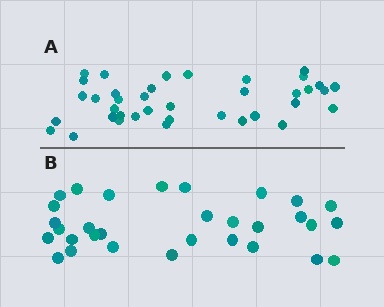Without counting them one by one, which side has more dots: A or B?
Region A (the top region) has more dots.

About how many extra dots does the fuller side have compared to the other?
Region A has roughly 8 or so more dots than region B.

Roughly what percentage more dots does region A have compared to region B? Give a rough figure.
About 25% more.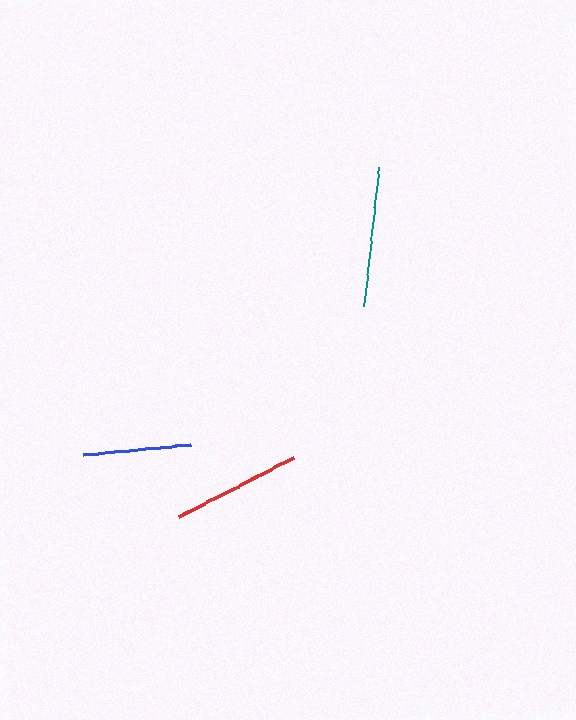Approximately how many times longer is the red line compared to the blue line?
The red line is approximately 1.2 times the length of the blue line.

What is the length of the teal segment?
The teal segment is approximately 139 pixels long.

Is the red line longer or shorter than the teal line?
The teal line is longer than the red line.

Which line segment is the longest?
The teal line is the longest at approximately 139 pixels.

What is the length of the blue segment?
The blue segment is approximately 108 pixels long.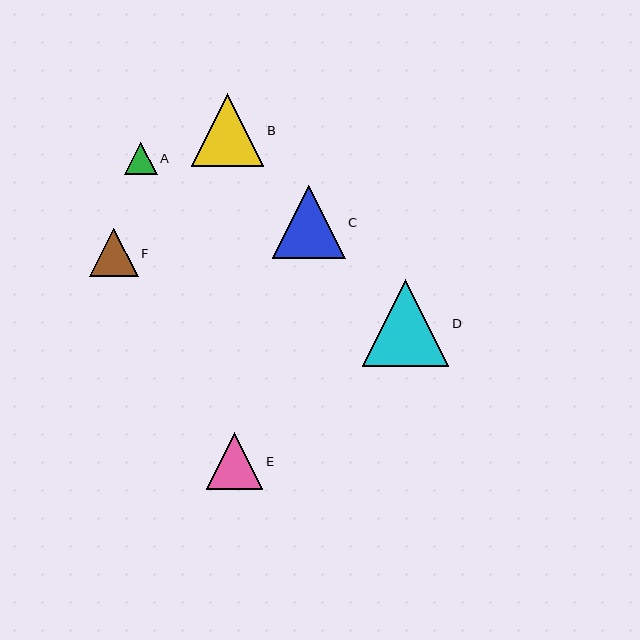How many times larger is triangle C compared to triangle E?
Triangle C is approximately 1.3 times the size of triangle E.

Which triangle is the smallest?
Triangle A is the smallest with a size of approximately 32 pixels.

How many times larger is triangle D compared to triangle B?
Triangle D is approximately 1.2 times the size of triangle B.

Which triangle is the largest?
Triangle D is the largest with a size of approximately 86 pixels.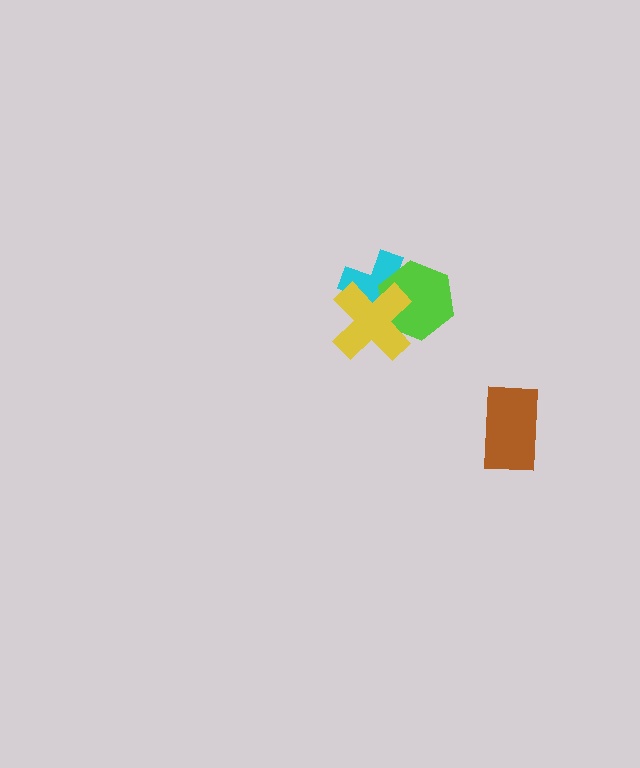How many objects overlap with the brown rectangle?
0 objects overlap with the brown rectangle.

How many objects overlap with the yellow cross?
2 objects overlap with the yellow cross.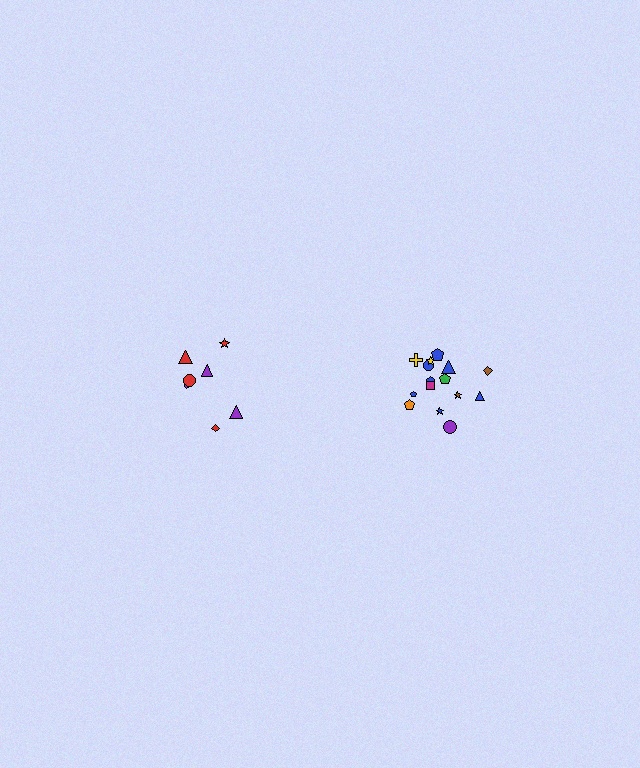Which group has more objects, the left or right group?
The right group.